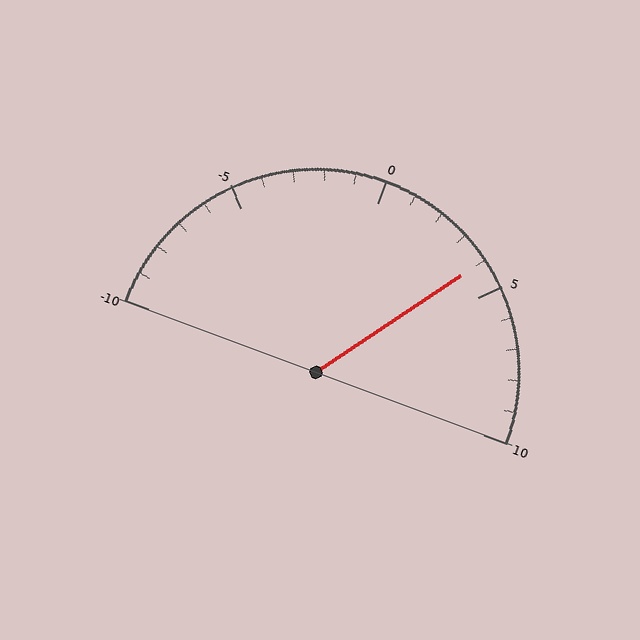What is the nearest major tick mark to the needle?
The nearest major tick mark is 5.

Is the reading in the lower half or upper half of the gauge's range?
The reading is in the upper half of the range (-10 to 10).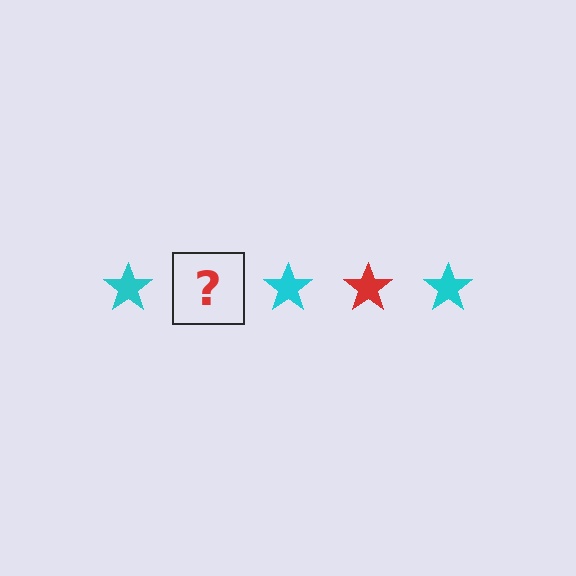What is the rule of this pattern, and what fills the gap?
The rule is that the pattern cycles through cyan, red stars. The gap should be filled with a red star.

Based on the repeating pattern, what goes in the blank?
The blank should be a red star.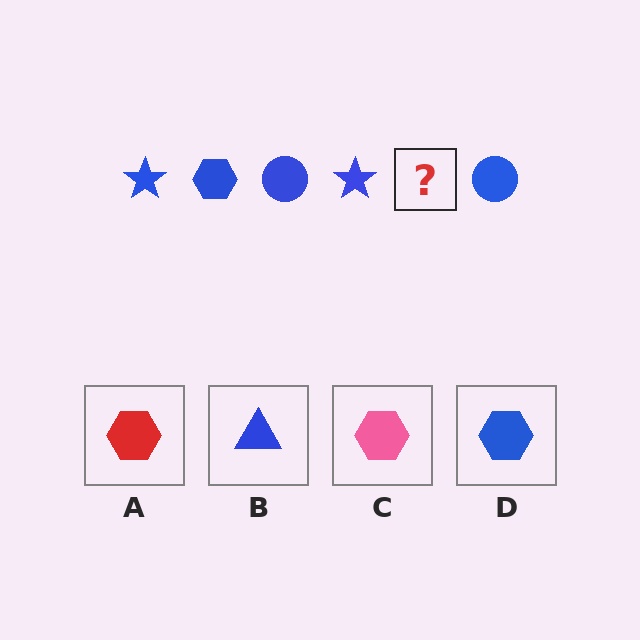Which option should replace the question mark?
Option D.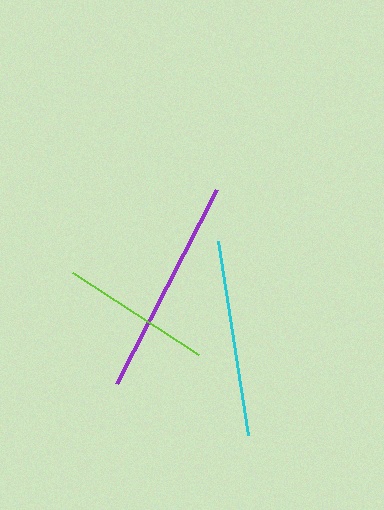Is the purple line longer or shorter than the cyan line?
The purple line is longer than the cyan line.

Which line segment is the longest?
The purple line is the longest at approximately 218 pixels.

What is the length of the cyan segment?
The cyan segment is approximately 196 pixels long.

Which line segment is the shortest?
The lime line is the shortest at approximately 150 pixels.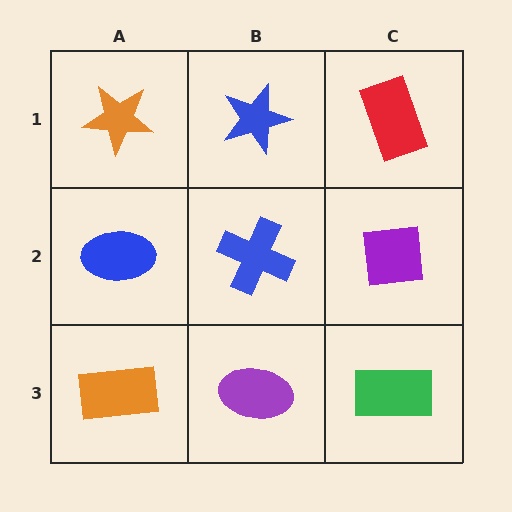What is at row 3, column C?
A green rectangle.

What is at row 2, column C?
A purple square.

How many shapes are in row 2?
3 shapes.